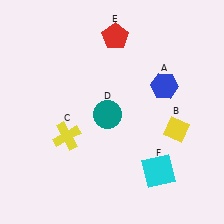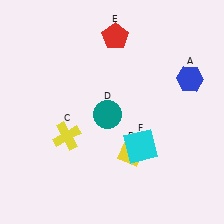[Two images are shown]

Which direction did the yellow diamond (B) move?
The yellow diamond (B) moved left.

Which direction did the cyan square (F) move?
The cyan square (F) moved up.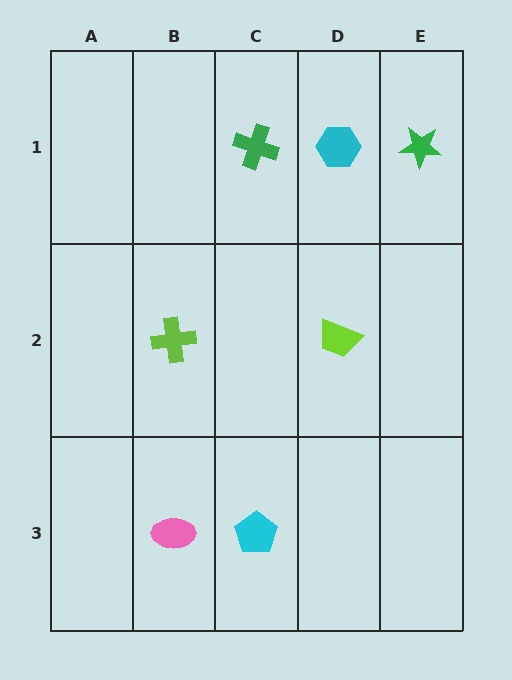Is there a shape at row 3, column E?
No, that cell is empty.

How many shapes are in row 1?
3 shapes.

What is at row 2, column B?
A lime cross.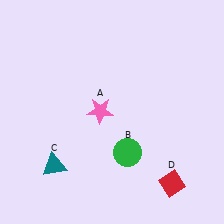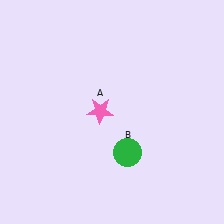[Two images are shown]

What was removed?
The teal triangle (C), the red diamond (D) were removed in Image 2.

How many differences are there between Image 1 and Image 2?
There are 2 differences between the two images.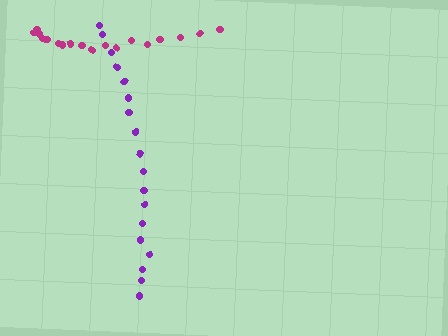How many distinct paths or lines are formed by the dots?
There are 2 distinct paths.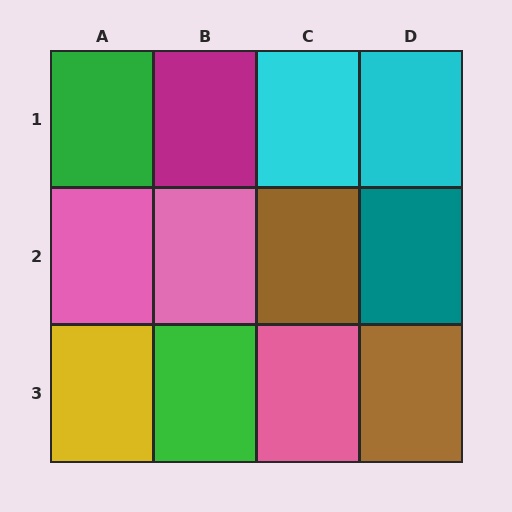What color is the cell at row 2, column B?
Pink.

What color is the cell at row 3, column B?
Green.